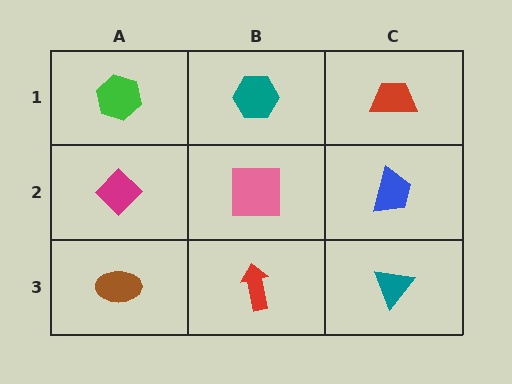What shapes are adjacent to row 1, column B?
A pink square (row 2, column B), a green hexagon (row 1, column A), a red trapezoid (row 1, column C).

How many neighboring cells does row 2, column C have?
3.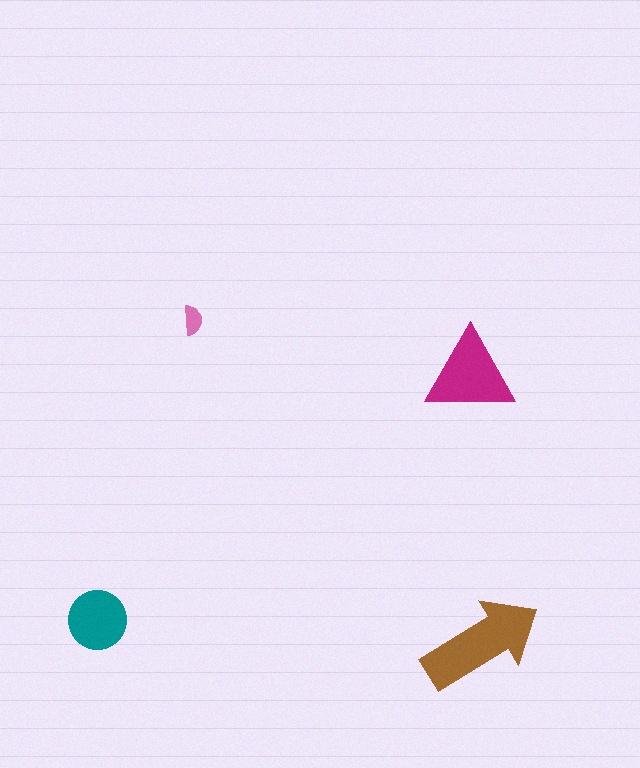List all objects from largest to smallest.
The brown arrow, the magenta triangle, the teal circle, the pink semicircle.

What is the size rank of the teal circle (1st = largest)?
3rd.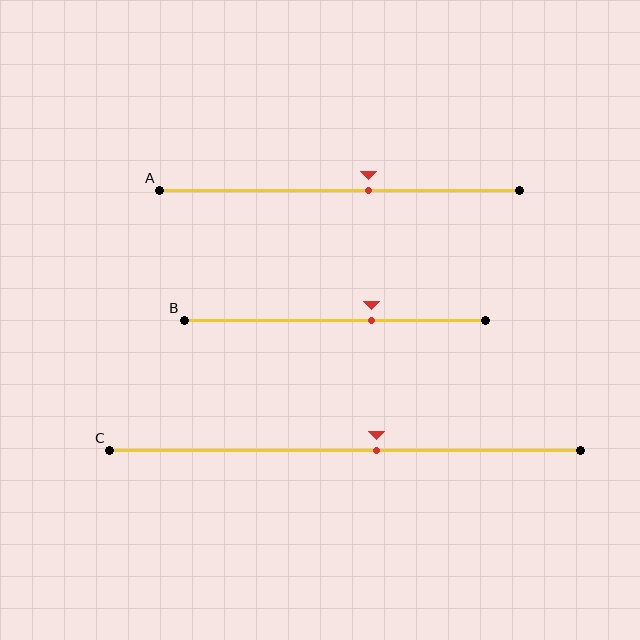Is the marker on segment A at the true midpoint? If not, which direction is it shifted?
No, the marker on segment A is shifted to the right by about 8% of the segment length.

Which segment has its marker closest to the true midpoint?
Segment C has its marker closest to the true midpoint.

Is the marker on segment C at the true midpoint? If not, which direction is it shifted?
No, the marker on segment C is shifted to the right by about 7% of the segment length.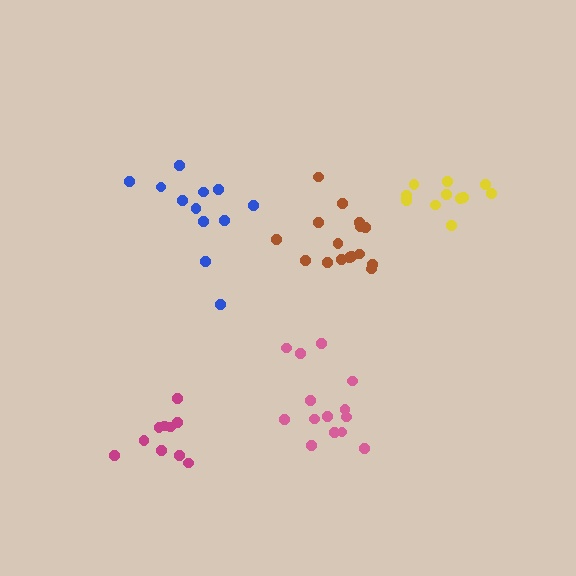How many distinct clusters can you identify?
There are 5 distinct clusters.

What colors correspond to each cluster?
The clusters are colored: magenta, pink, brown, yellow, blue.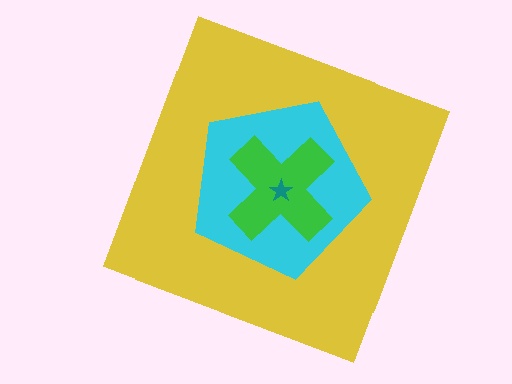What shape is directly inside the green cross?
The teal star.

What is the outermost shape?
The yellow square.